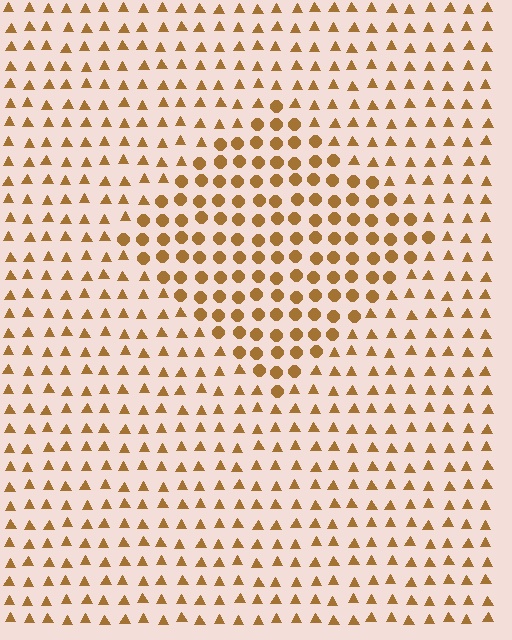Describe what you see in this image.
The image is filled with small brown elements arranged in a uniform grid. A diamond-shaped region contains circles, while the surrounding area contains triangles. The boundary is defined purely by the change in element shape.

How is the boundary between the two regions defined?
The boundary is defined by a change in element shape: circles inside vs. triangles outside. All elements share the same color and spacing.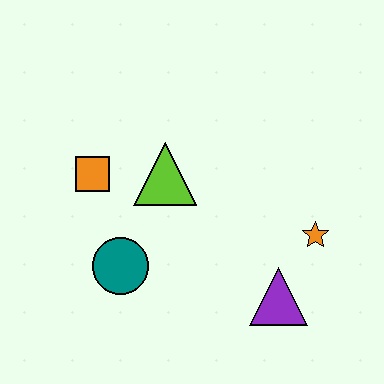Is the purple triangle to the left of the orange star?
Yes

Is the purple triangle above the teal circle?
No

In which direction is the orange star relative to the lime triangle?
The orange star is to the right of the lime triangle.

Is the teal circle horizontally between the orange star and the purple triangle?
No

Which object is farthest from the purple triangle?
The orange square is farthest from the purple triangle.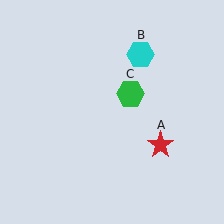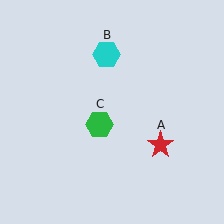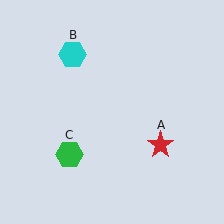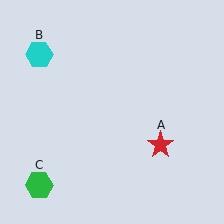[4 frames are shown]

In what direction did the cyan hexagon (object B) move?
The cyan hexagon (object B) moved left.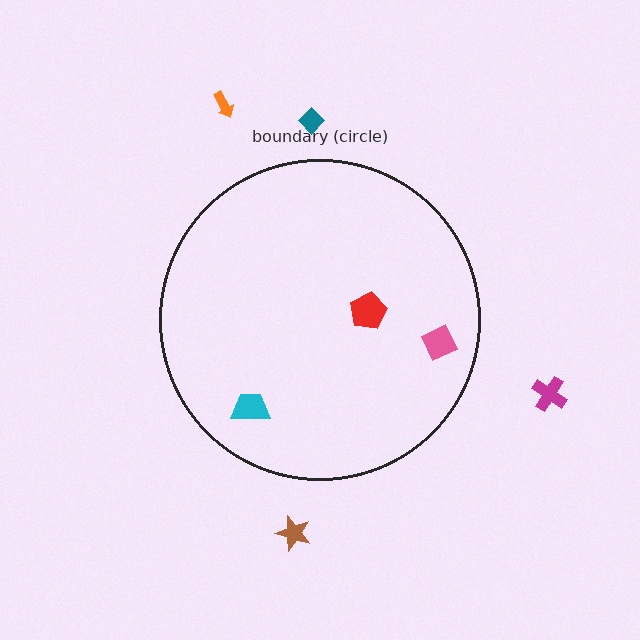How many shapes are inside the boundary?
3 inside, 4 outside.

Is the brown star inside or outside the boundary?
Outside.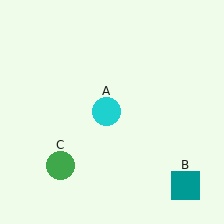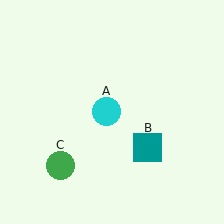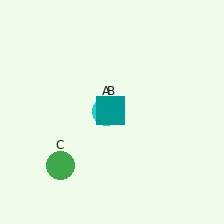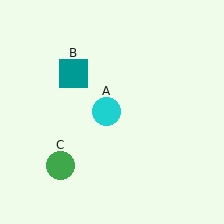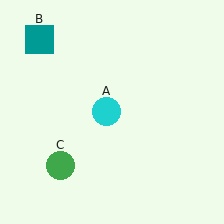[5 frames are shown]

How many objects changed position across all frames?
1 object changed position: teal square (object B).